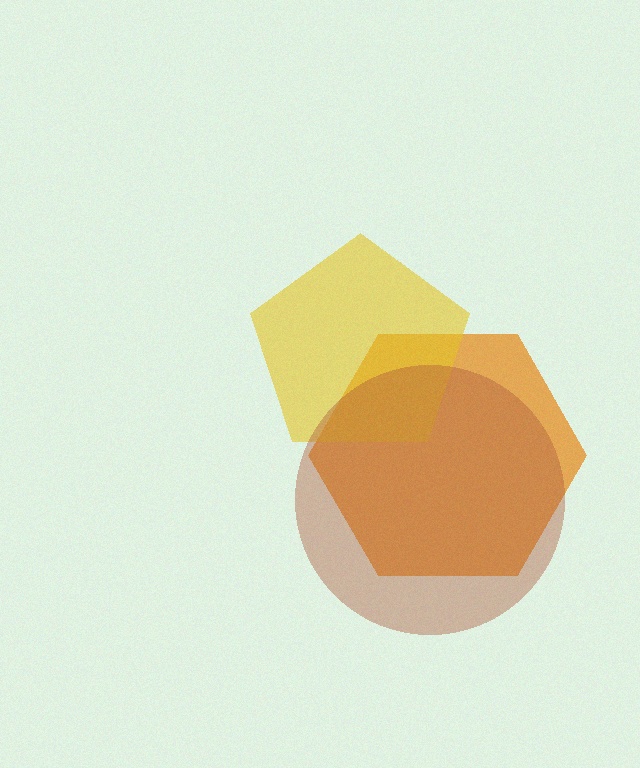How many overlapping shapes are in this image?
There are 3 overlapping shapes in the image.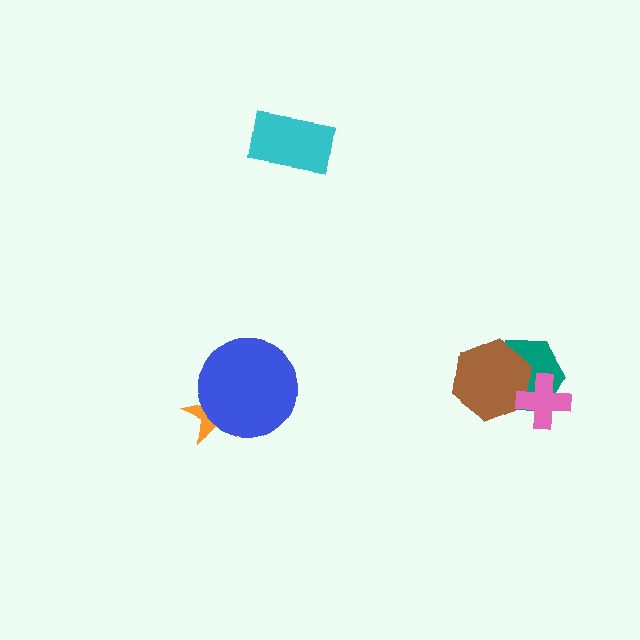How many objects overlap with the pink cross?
2 objects overlap with the pink cross.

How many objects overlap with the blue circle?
1 object overlaps with the blue circle.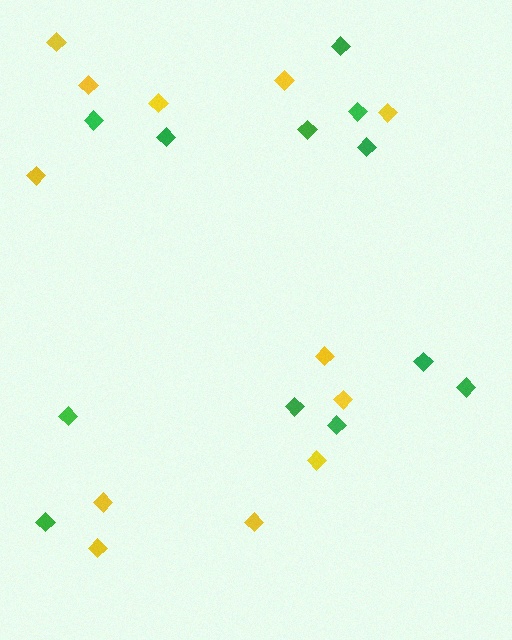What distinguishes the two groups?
There are 2 groups: one group of green diamonds (12) and one group of yellow diamonds (12).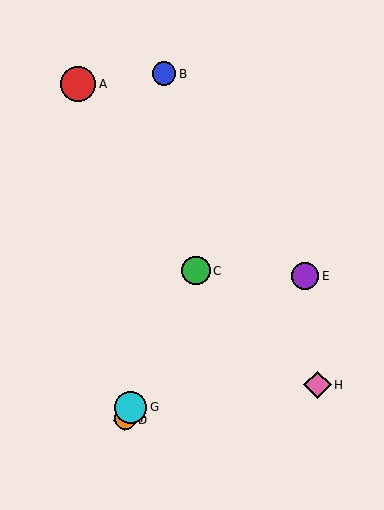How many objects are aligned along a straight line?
4 objects (C, D, F, G) are aligned along a straight line.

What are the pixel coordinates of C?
Object C is at (196, 271).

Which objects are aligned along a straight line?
Objects C, D, F, G are aligned along a straight line.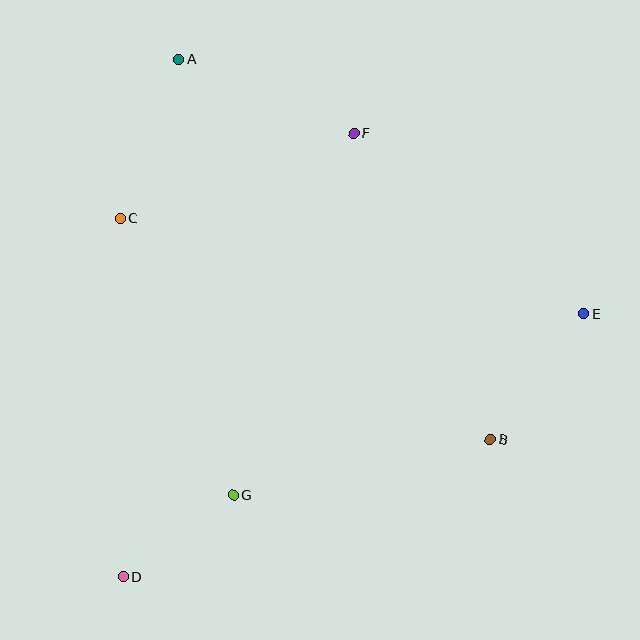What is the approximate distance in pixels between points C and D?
The distance between C and D is approximately 358 pixels.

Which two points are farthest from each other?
Points D and E are farthest from each other.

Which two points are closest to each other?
Points D and G are closest to each other.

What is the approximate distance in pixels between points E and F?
The distance between E and F is approximately 292 pixels.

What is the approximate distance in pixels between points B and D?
The distance between B and D is approximately 392 pixels.